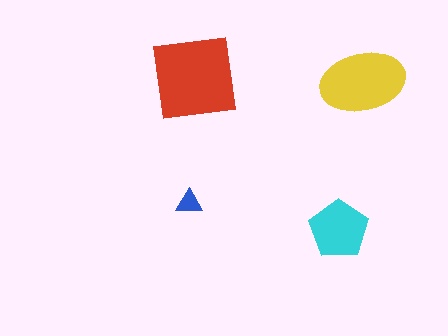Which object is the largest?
The red square.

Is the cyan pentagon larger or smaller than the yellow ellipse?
Smaller.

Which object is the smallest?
The blue triangle.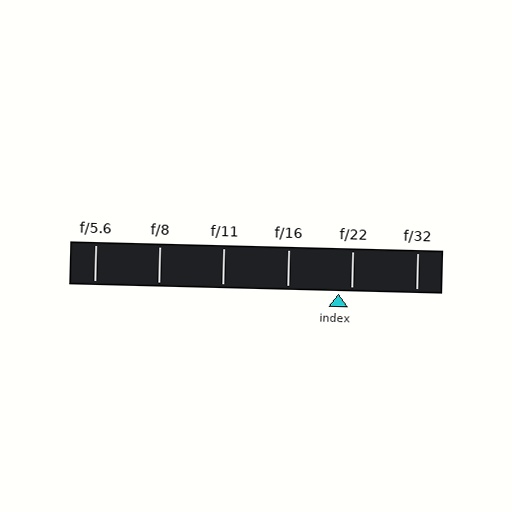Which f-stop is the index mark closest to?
The index mark is closest to f/22.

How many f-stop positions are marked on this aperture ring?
There are 6 f-stop positions marked.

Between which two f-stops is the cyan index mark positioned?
The index mark is between f/16 and f/22.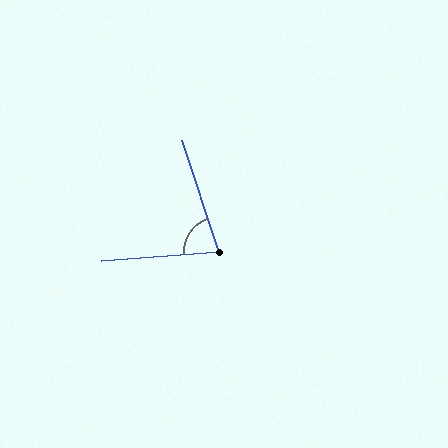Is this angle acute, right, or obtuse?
It is acute.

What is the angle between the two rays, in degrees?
Approximately 77 degrees.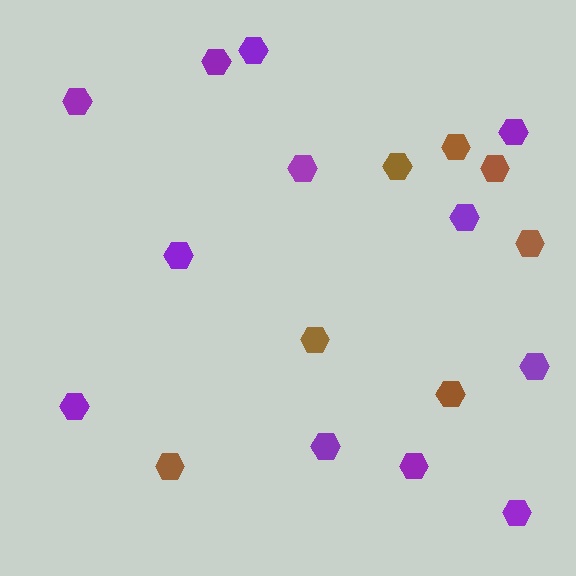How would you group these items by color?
There are 2 groups: one group of brown hexagons (7) and one group of purple hexagons (12).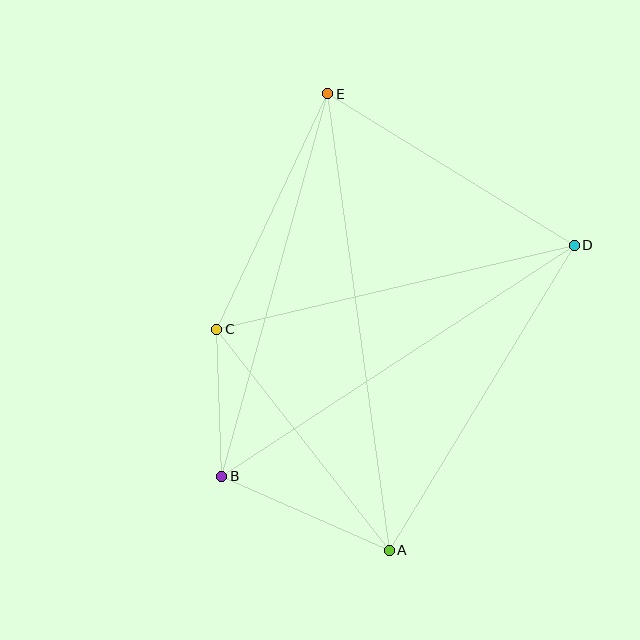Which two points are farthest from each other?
Points A and E are farthest from each other.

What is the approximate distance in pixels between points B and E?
The distance between B and E is approximately 397 pixels.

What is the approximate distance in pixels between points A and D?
The distance between A and D is approximately 357 pixels.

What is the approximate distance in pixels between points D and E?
The distance between D and E is approximately 289 pixels.